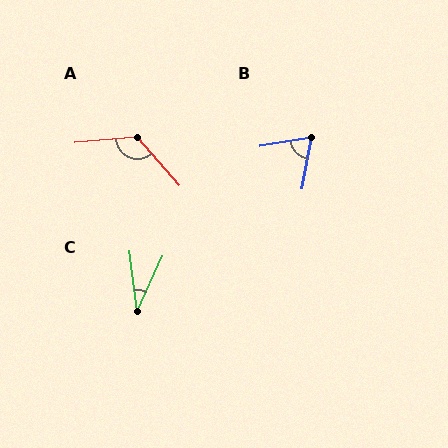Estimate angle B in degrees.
Approximately 70 degrees.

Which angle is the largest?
A, at approximately 125 degrees.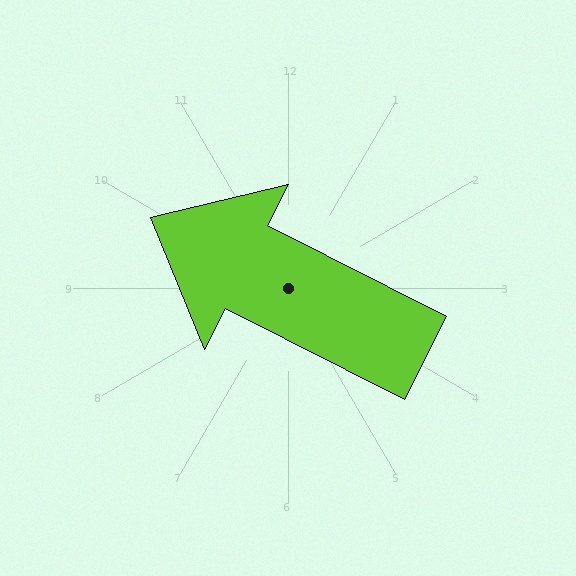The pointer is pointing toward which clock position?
Roughly 10 o'clock.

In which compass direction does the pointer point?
Northwest.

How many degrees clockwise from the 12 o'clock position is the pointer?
Approximately 297 degrees.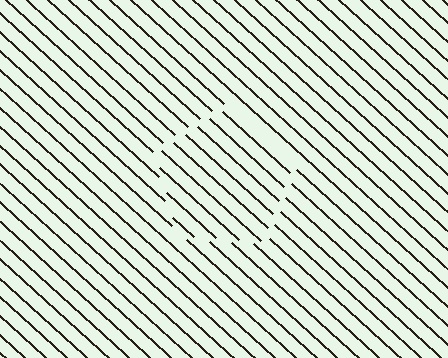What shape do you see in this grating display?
An illusory pentagon. The interior of the shape contains the same grating, shifted by half a period — the contour is defined by the phase discontinuity where line-ends from the inner and outer gratings abut.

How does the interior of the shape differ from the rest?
The interior of the shape contains the same grating, shifted by half a period — the contour is defined by the phase discontinuity where line-ends from the inner and outer gratings abut.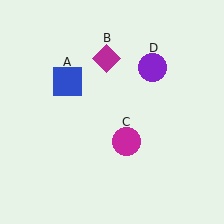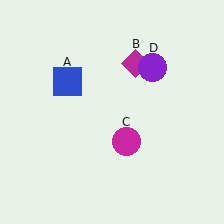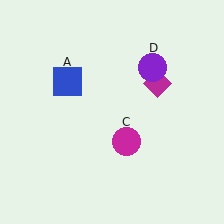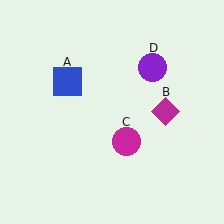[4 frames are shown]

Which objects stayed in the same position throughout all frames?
Blue square (object A) and magenta circle (object C) and purple circle (object D) remained stationary.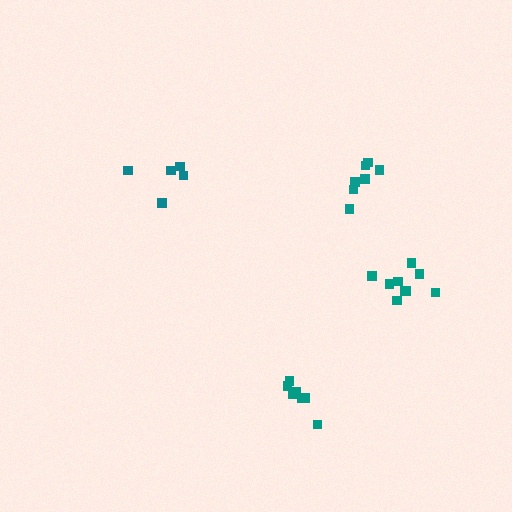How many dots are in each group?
Group 1: 5 dots, Group 2: 8 dots, Group 3: 9 dots, Group 4: 7 dots (29 total).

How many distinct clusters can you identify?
There are 4 distinct clusters.